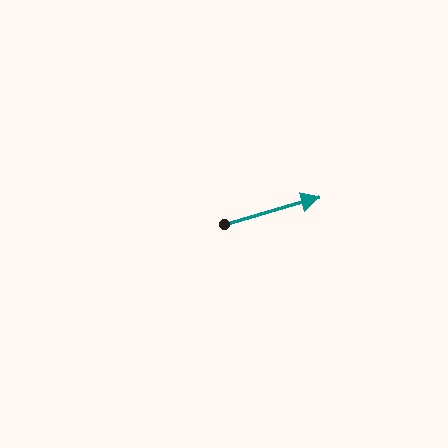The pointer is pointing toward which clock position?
Roughly 2 o'clock.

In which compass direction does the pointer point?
East.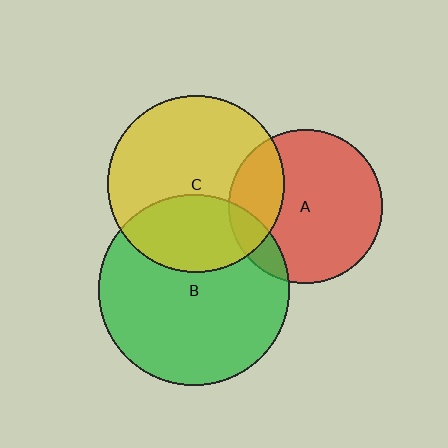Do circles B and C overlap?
Yes.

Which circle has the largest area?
Circle B (green).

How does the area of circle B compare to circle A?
Approximately 1.6 times.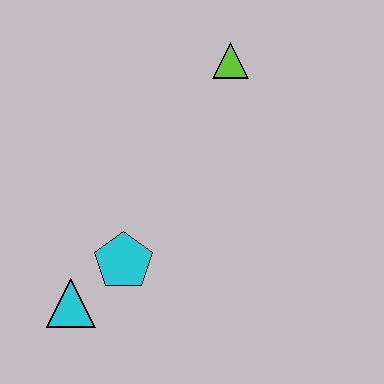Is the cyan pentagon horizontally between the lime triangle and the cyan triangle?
Yes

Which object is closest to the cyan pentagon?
The cyan triangle is closest to the cyan pentagon.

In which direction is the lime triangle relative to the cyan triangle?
The lime triangle is above the cyan triangle.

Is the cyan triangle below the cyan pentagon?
Yes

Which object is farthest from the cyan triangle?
The lime triangle is farthest from the cyan triangle.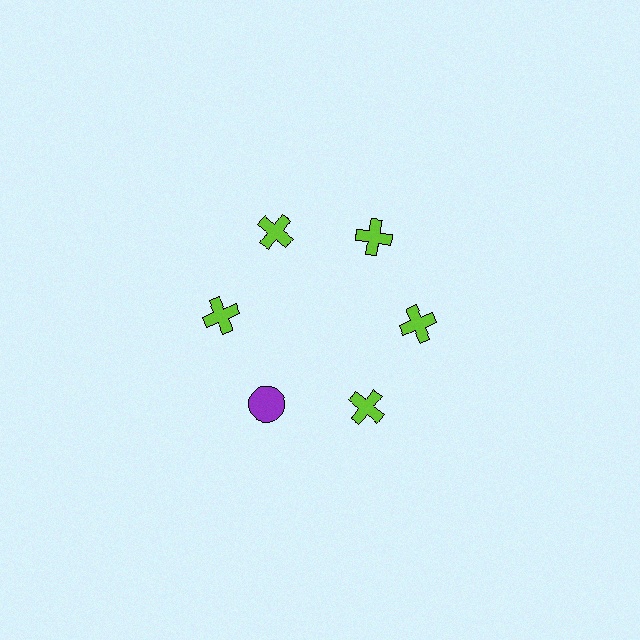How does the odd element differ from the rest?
It differs in both color (purple instead of lime) and shape (circle instead of cross).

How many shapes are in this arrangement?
There are 6 shapes arranged in a ring pattern.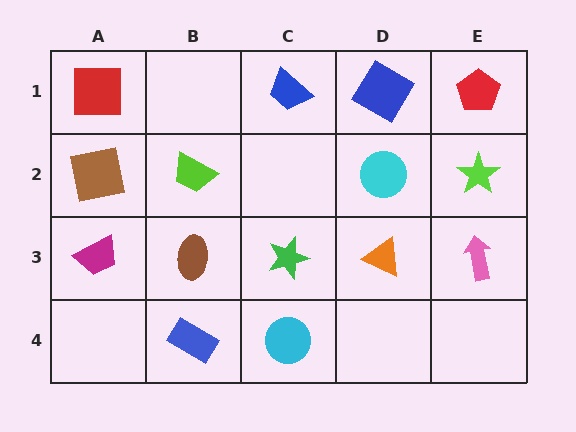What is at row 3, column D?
An orange triangle.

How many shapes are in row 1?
4 shapes.